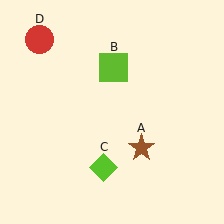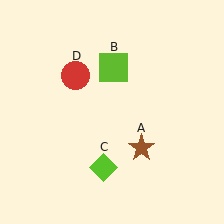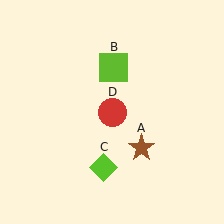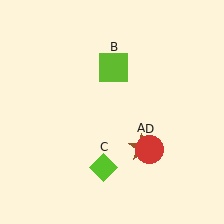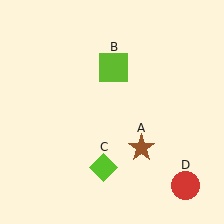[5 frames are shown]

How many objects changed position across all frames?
1 object changed position: red circle (object D).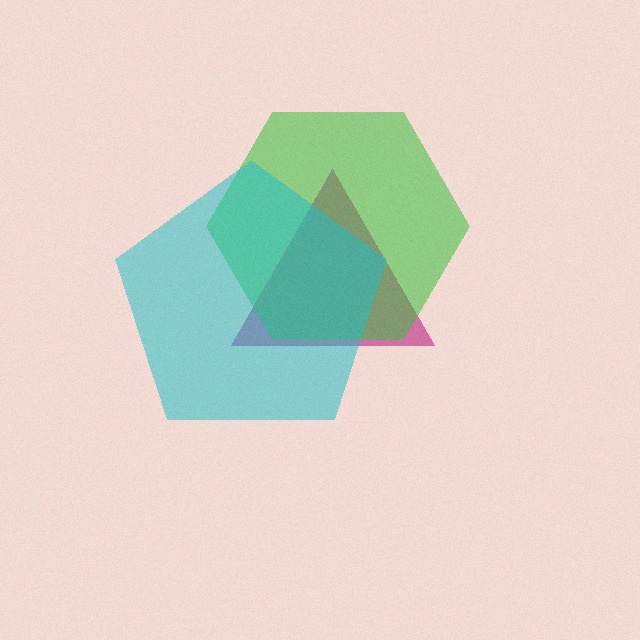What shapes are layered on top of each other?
The layered shapes are: a magenta triangle, a green hexagon, a cyan pentagon.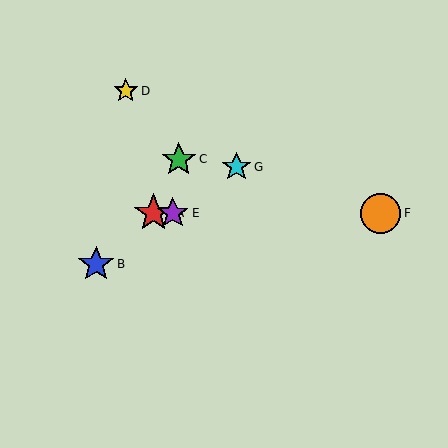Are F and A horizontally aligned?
Yes, both are at y≈213.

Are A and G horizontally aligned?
No, A is at y≈213 and G is at y≈167.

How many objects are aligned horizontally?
3 objects (A, E, F) are aligned horizontally.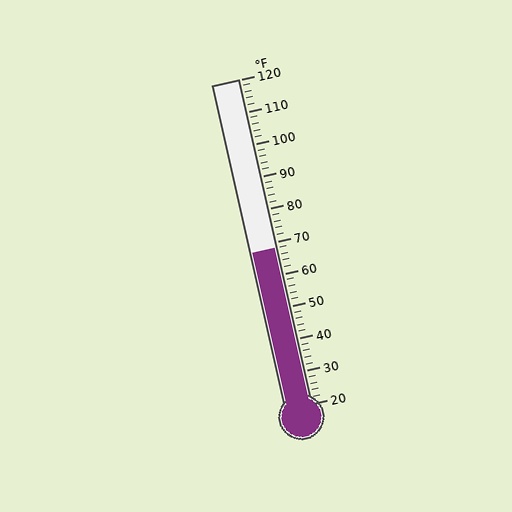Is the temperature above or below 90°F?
The temperature is below 90°F.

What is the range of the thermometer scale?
The thermometer scale ranges from 20°F to 120°F.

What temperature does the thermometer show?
The thermometer shows approximately 68°F.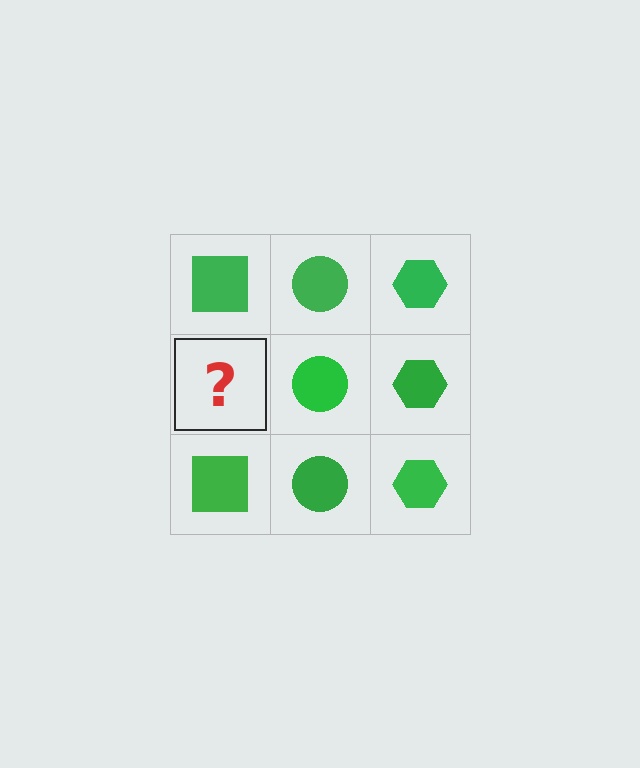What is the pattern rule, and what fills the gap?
The rule is that each column has a consistent shape. The gap should be filled with a green square.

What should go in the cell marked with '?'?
The missing cell should contain a green square.